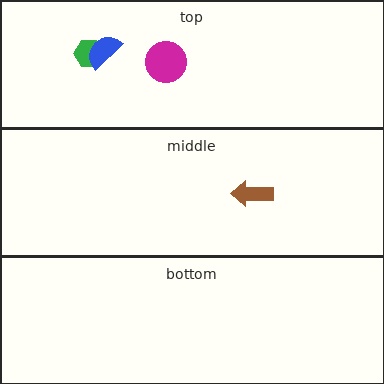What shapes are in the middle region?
The brown arrow.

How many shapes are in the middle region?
1.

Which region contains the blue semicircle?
The top region.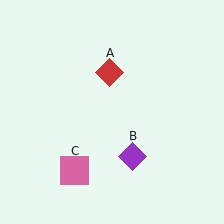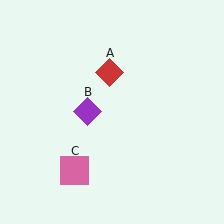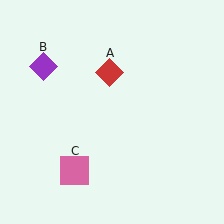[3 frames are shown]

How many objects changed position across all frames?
1 object changed position: purple diamond (object B).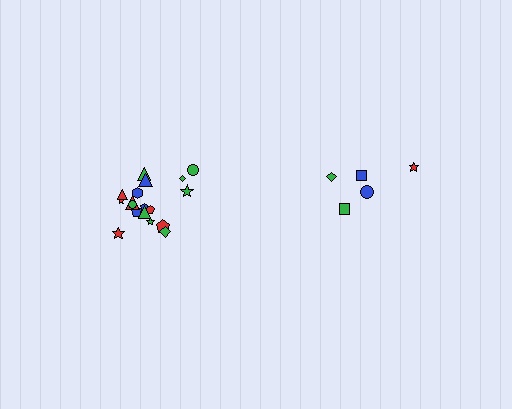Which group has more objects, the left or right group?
The left group.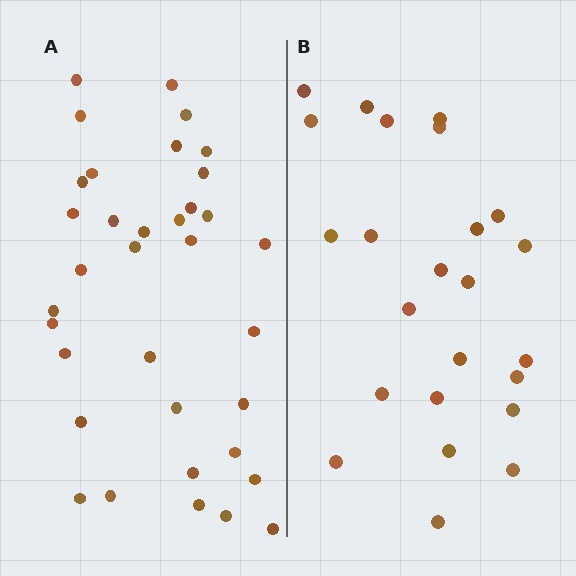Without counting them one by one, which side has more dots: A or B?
Region A (the left region) has more dots.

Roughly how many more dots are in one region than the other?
Region A has roughly 12 or so more dots than region B.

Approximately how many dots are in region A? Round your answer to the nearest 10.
About 40 dots. (The exact count is 35, which rounds to 40.)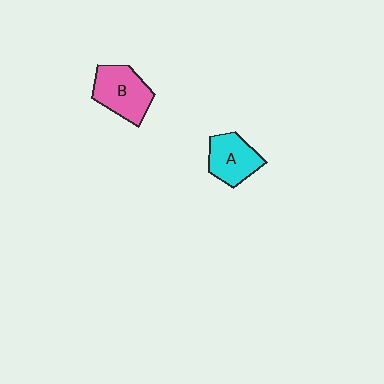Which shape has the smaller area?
Shape A (cyan).